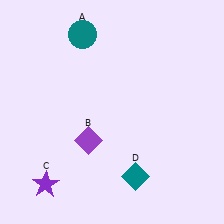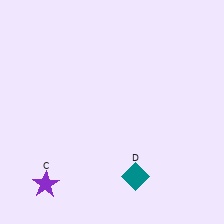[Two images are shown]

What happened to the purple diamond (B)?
The purple diamond (B) was removed in Image 2. It was in the bottom-left area of Image 1.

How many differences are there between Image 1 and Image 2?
There are 2 differences between the two images.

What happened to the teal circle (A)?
The teal circle (A) was removed in Image 2. It was in the top-left area of Image 1.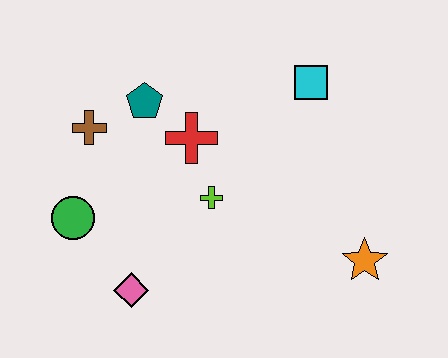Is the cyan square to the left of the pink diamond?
No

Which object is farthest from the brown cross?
The orange star is farthest from the brown cross.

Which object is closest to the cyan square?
The red cross is closest to the cyan square.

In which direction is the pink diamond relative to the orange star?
The pink diamond is to the left of the orange star.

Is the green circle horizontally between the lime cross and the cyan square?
No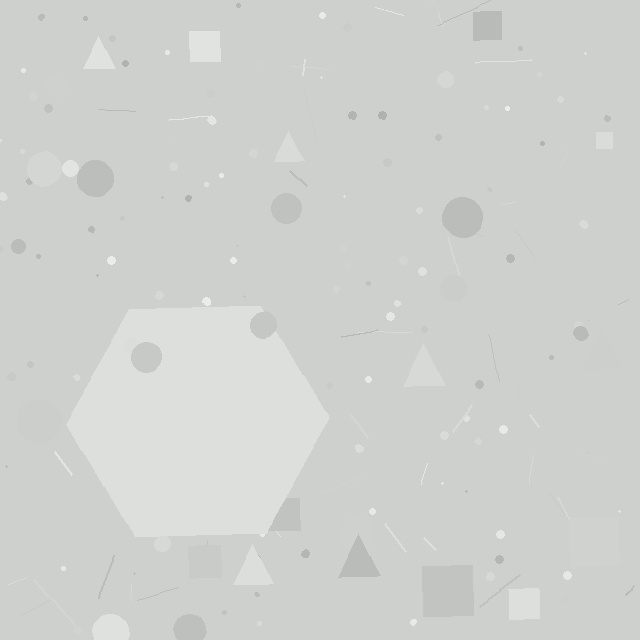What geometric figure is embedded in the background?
A hexagon is embedded in the background.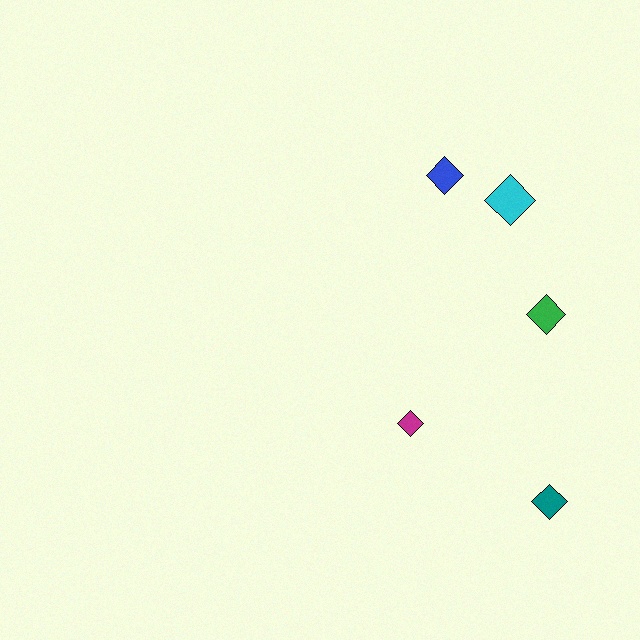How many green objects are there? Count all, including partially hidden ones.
There is 1 green object.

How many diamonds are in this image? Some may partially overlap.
There are 5 diamonds.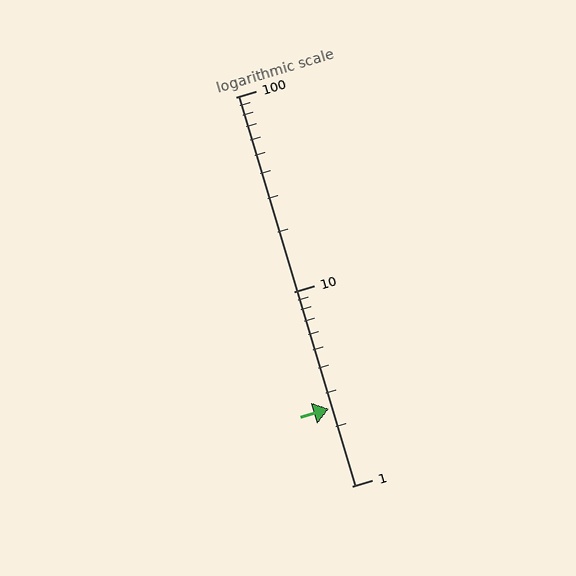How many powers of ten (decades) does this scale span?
The scale spans 2 decades, from 1 to 100.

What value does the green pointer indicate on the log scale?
The pointer indicates approximately 2.5.